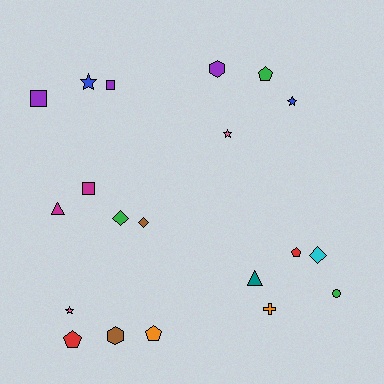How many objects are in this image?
There are 20 objects.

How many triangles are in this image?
There are 2 triangles.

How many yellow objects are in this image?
There are no yellow objects.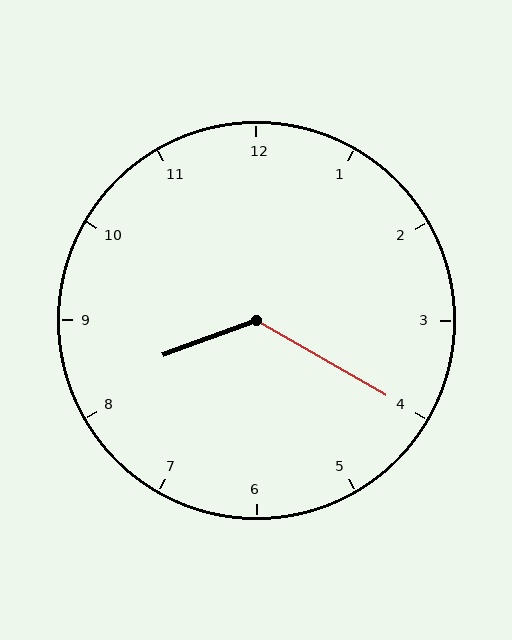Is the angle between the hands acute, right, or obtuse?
It is obtuse.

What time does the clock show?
8:20.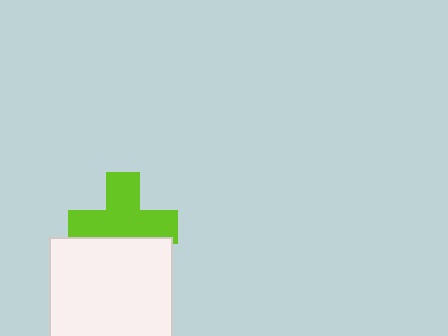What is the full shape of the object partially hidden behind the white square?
The partially hidden object is a lime cross.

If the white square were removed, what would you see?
You would see the complete lime cross.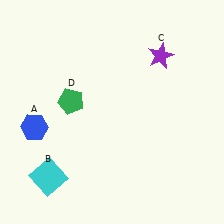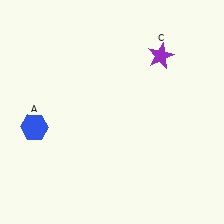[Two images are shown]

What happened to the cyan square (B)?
The cyan square (B) was removed in Image 2. It was in the bottom-left area of Image 1.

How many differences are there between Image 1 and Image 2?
There are 2 differences between the two images.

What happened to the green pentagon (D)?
The green pentagon (D) was removed in Image 2. It was in the top-left area of Image 1.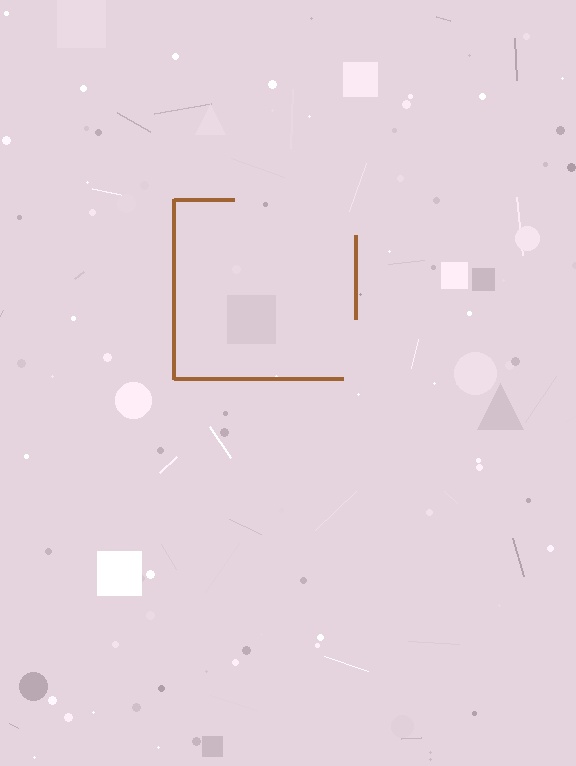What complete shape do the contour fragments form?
The contour fragments form a square.